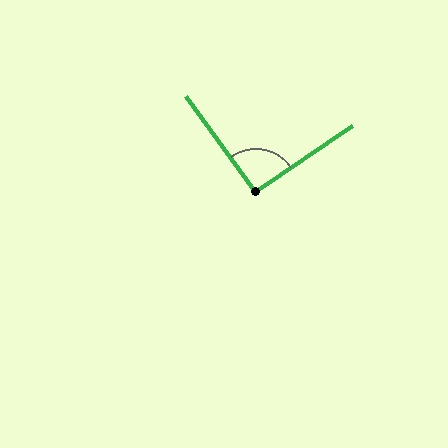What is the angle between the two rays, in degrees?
Approximately 92 degrees.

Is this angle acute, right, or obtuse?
It is approximately a right angle.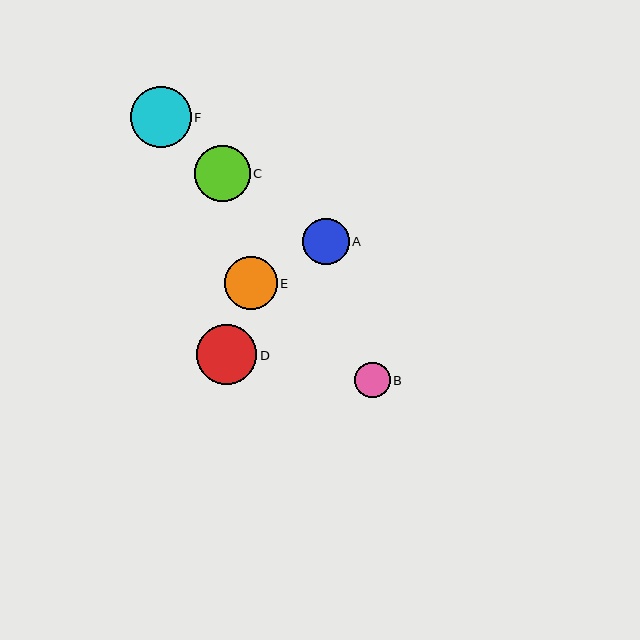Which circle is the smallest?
Circle B is the smallest with a size of approximately 35 pixels.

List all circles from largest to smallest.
From largest to smallest: F, D, C, E, A, B.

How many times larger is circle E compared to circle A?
Circle E is approximately 1.1 times the size of circle A.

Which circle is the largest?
Circle F is the largest with a size of approximately 61 pixels.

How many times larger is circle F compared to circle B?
Circle F is approximately 1.7 times the size of circle B.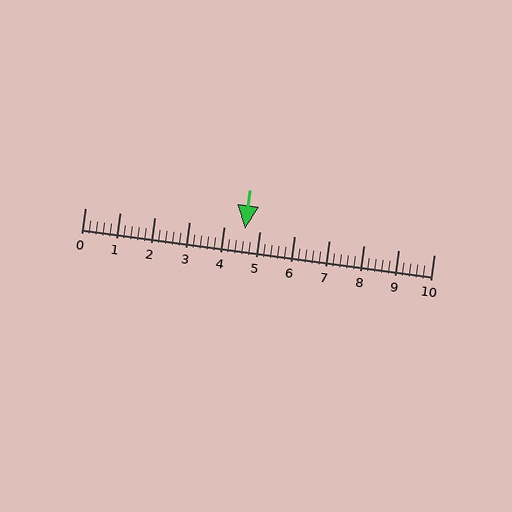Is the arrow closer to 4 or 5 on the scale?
The arrow is closer to 5.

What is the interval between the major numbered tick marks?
The major tick marks are spaced 1 units apart.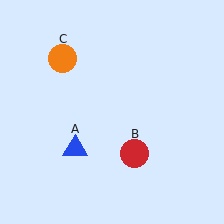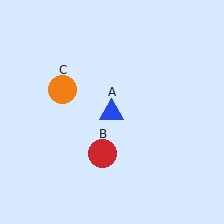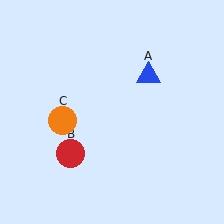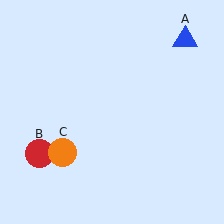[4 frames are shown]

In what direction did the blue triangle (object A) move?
The blue triangle (object A) moved up and to the right.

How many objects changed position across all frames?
3 objects changed position: blue triangle (object A), red circle (object B), orange circle (object C).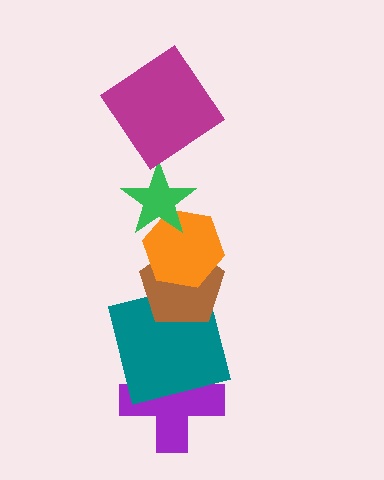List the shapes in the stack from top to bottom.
From top to bottom: the magenta diamond, the green star, the orange hexagon, the brown pentagon, the teal square, the purple cross.